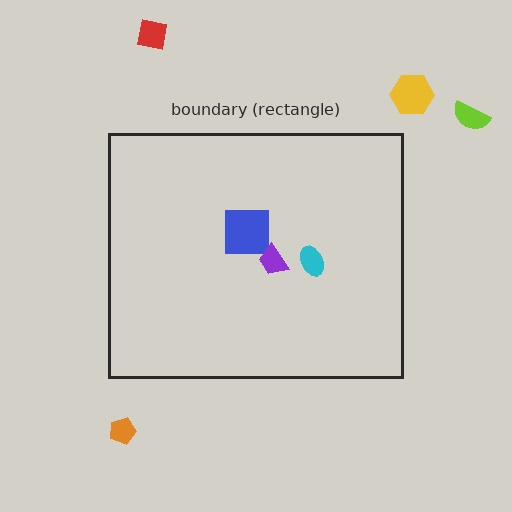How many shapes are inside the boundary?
3 inside, 4 outside.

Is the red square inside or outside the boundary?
Outside.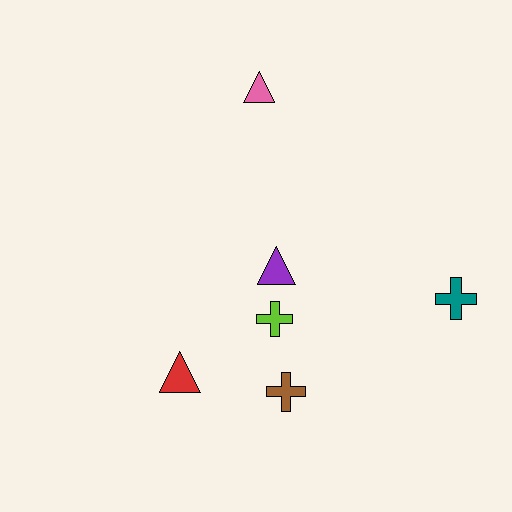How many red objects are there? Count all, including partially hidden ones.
There is 1 red object.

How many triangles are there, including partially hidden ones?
There are 3 triangles.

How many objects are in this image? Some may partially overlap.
There are 6 objects.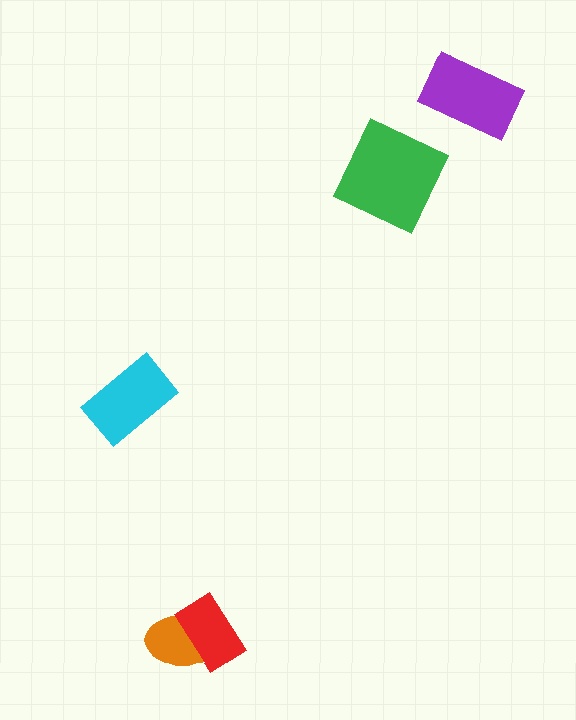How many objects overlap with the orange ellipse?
1 object overlaps with the orange ellipse.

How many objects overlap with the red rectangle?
1 object overlaps with the red rectangle.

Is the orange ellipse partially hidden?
Yes, it is partially covered by another shape.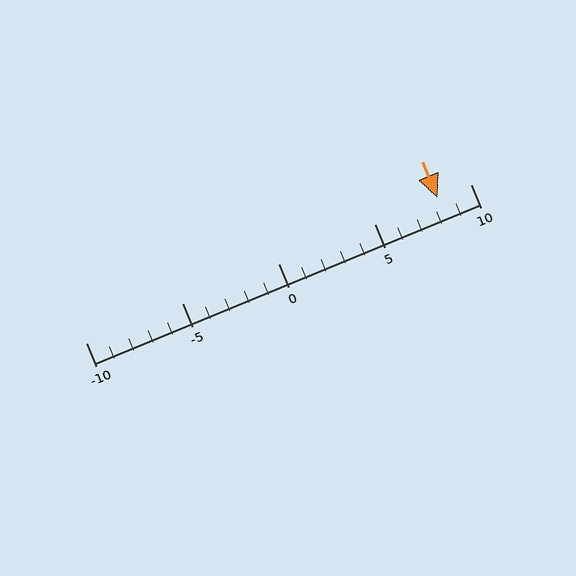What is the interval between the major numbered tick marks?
The major tick marks are spaced 5 units apart.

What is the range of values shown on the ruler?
The ruler shows values from -10 to 10.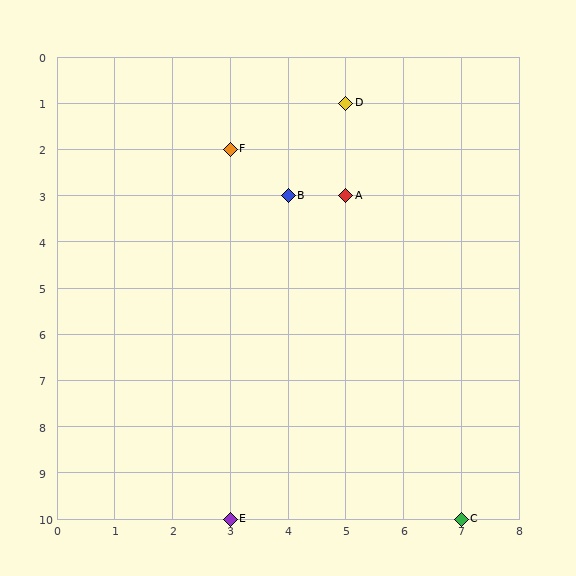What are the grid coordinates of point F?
Point F is at grid coordinates (3, 2).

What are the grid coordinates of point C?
Point C is at grid coordinates (7, 10).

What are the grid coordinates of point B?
Point B is at grid coordinates (4, 3).